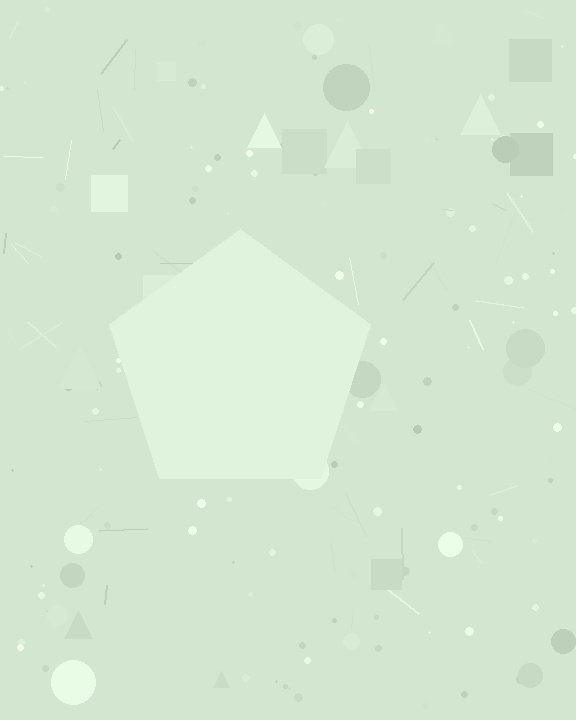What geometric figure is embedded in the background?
A pentagon is embedded in the background.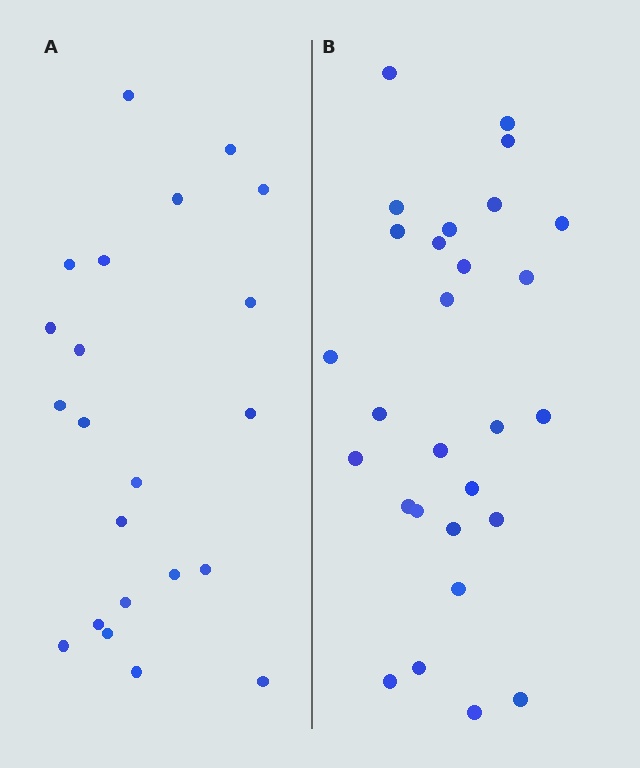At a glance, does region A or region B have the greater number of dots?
Region B (the right region) has more dots.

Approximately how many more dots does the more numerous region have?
Region B has about 6 more dots than region A.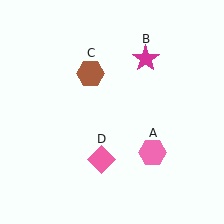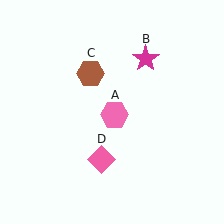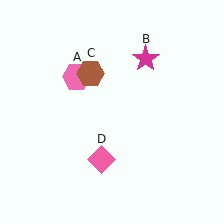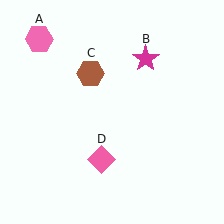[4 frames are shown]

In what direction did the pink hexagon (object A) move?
The pink hexagon (object A) moved up and to the left.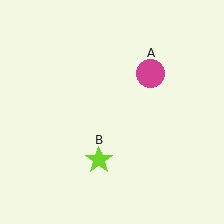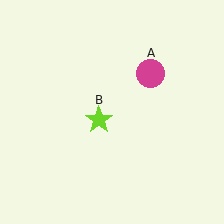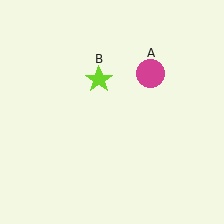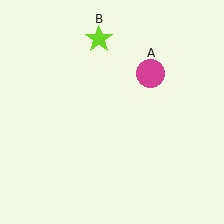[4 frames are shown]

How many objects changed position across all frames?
1 object changed position: lime star (object B).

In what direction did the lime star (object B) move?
The lime star (object B) moved up.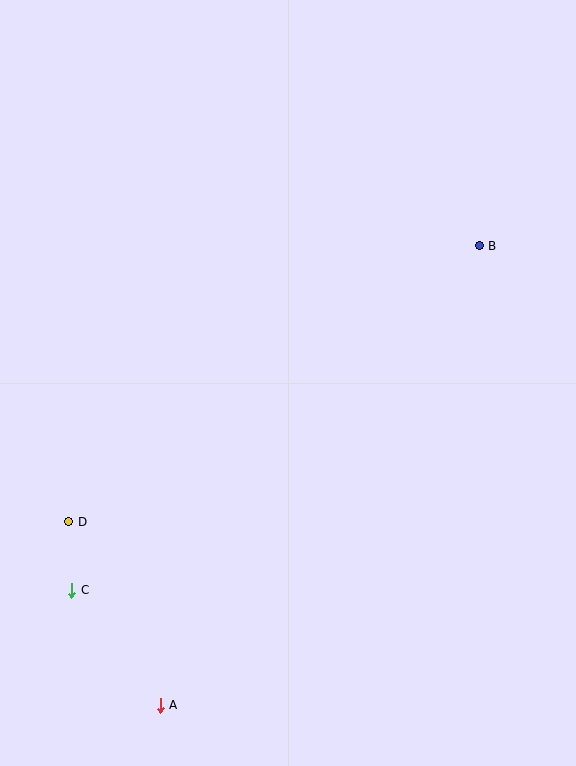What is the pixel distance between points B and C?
The distance between B and C is 534 pixels.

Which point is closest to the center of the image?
Point B at (479, 246) is closest to the center.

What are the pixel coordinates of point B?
Point B is at (479, 246).